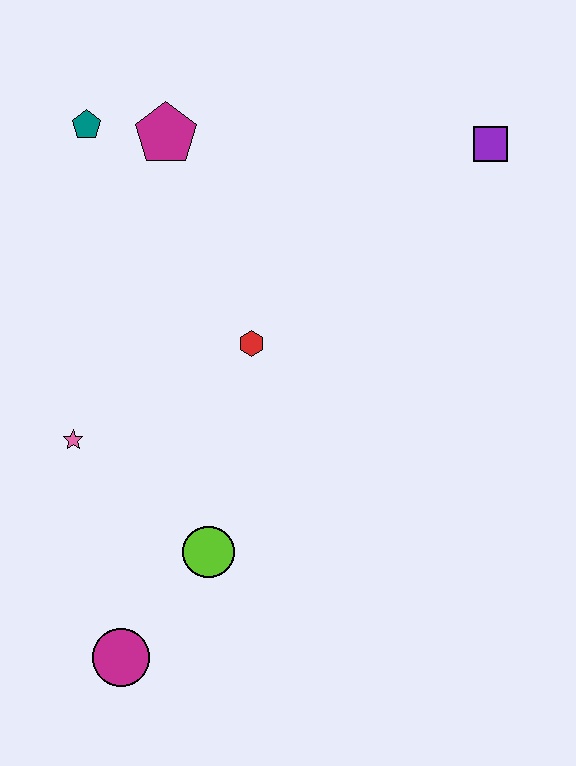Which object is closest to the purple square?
The red hexagon is closest to the purple square.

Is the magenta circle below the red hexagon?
Yes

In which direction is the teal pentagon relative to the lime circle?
The teal pentagon is above the lime circle.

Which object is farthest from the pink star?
The purple square is farthest from the pink star.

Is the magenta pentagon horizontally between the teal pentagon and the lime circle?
Yes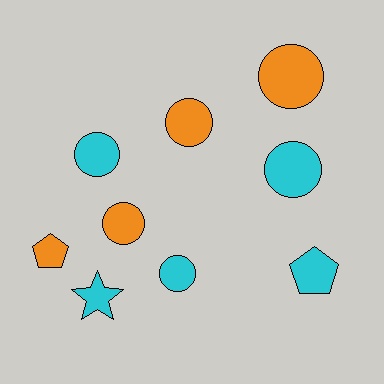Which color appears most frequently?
Cyan, with 5 objects.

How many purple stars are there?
There are no purple stars.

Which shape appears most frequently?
Circle, with 6 objects.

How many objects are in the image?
There are 9 objects.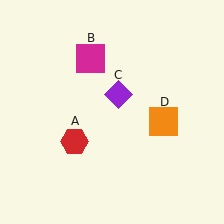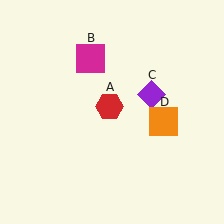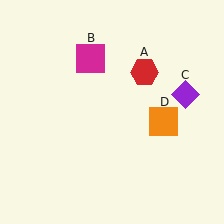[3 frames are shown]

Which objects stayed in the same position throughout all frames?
Magenta square (object B) and orange square (object D) remained stationary.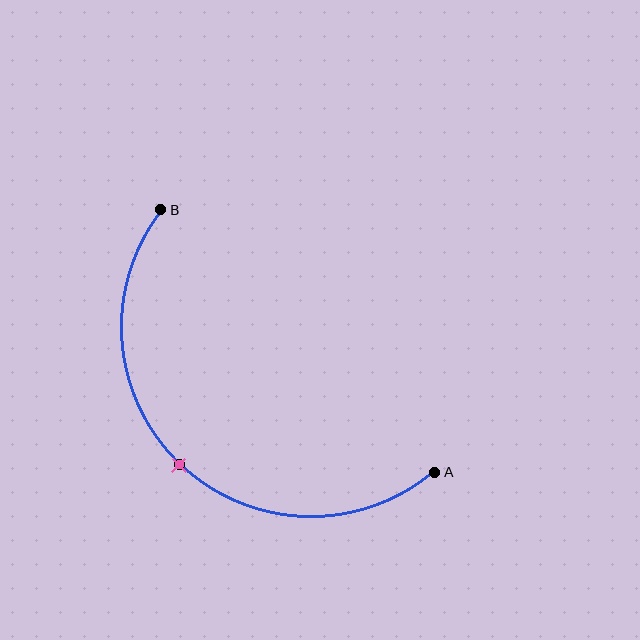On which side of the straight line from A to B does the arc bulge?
The arc bulges below and to the left of the straight line connecting A and B.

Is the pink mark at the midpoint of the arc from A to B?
Yes. The pink mark lies on the arc at equal arc-length from both A and B — it is the arc midpoint.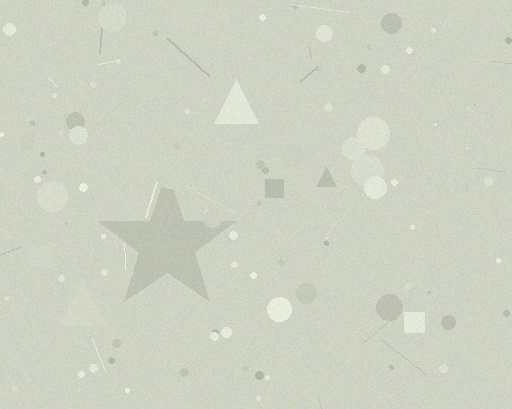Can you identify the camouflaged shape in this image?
The camouflaged shape is a star.